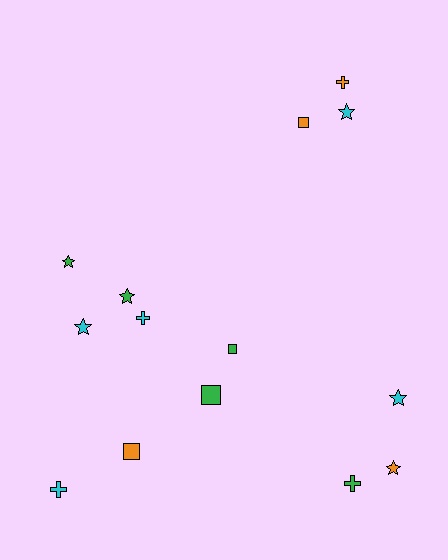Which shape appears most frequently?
Star, with 6 objects.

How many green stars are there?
There are 2 green stars.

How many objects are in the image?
There are 14 objects.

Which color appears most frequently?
Cyan, with 5 objects.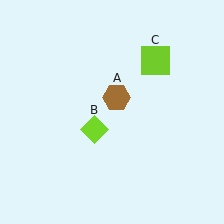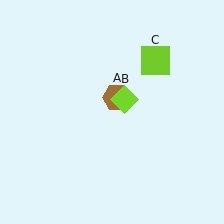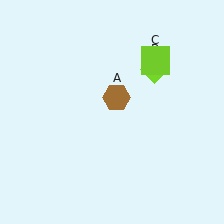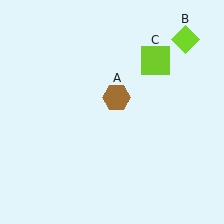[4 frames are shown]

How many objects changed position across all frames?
1 object changed position: lime diamond (object B).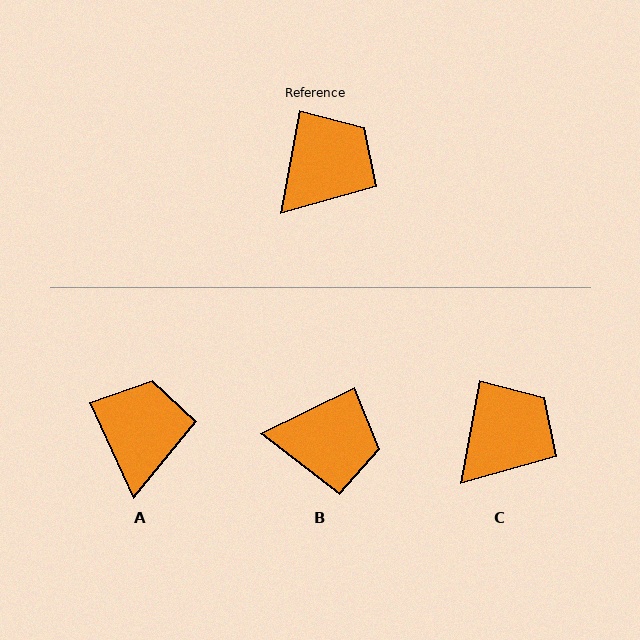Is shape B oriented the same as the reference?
No, it is off by about 53 degrees.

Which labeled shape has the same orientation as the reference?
C.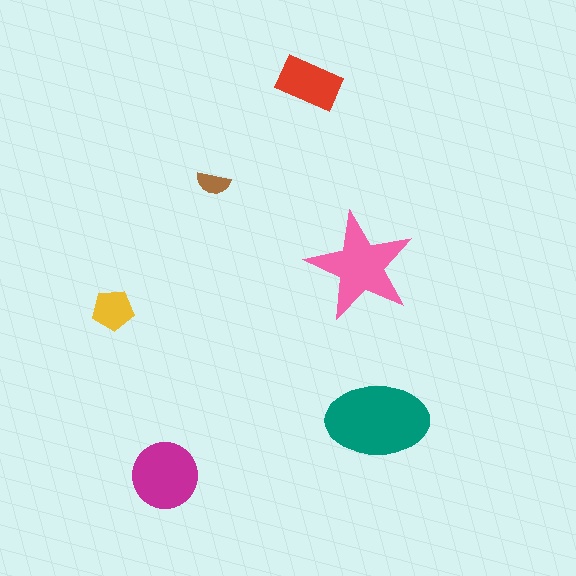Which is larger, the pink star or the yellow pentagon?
The pink star.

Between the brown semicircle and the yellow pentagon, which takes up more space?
The yellow pentagon.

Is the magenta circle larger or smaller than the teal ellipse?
Smaller.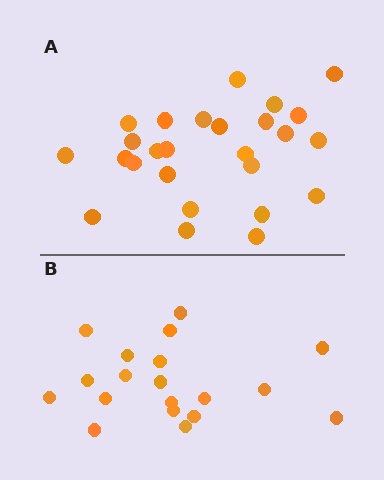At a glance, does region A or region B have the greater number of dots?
Region A (the top region) has more dots.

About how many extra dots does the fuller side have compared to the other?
Region A has roughly 8 or so more dots than region B.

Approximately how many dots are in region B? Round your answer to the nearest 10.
About 20 dots. (The exact count is 19, which rounds to 20.)